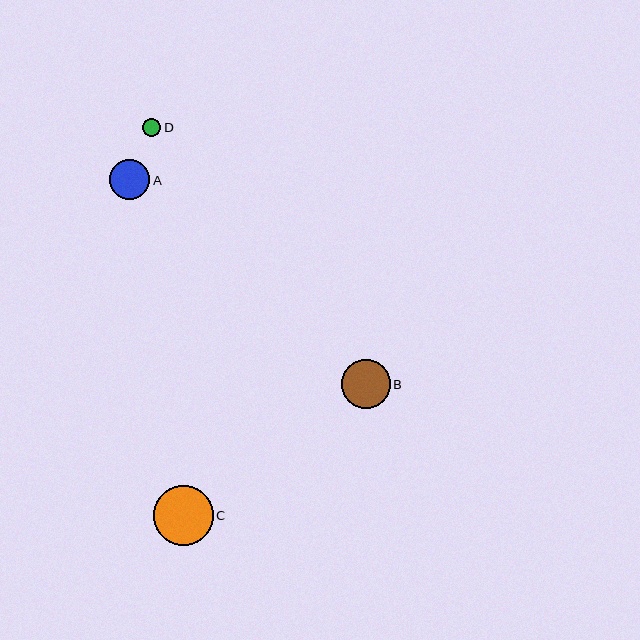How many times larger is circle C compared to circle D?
Circle C is approximately 3.4 times the size of circle D.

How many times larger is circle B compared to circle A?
Circle B is approximately 1.2 times the size of circle A.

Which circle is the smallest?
Circle D is the smallest with a size of approximately 18 pixels.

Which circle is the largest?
Circle C is the largest with a size of approximately 60 pixels.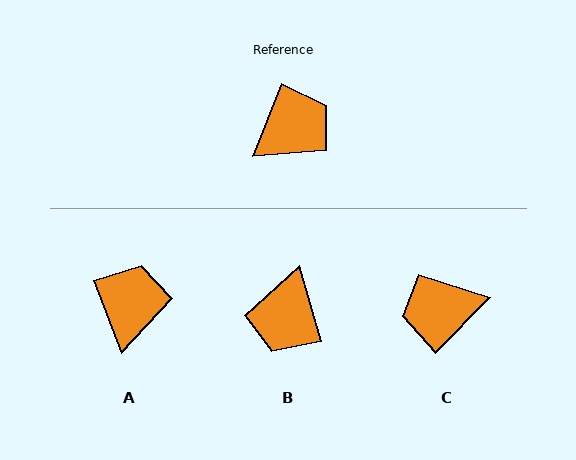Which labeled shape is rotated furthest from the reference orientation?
C, about 157 degrees away.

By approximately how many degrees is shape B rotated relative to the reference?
Approximately 143 degrees clockwise.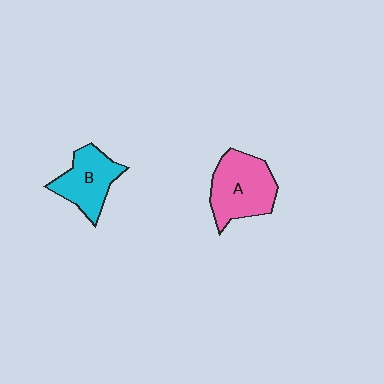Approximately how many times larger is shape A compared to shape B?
Approximately 1.3 times.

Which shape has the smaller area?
Shape B (cyan).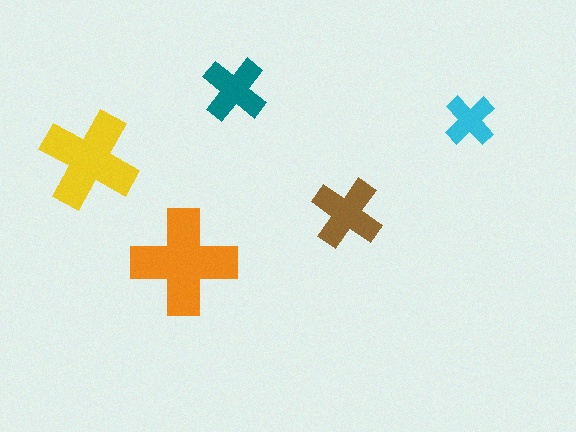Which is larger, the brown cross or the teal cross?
The brown one.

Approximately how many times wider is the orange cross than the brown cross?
About 1.5 times wider.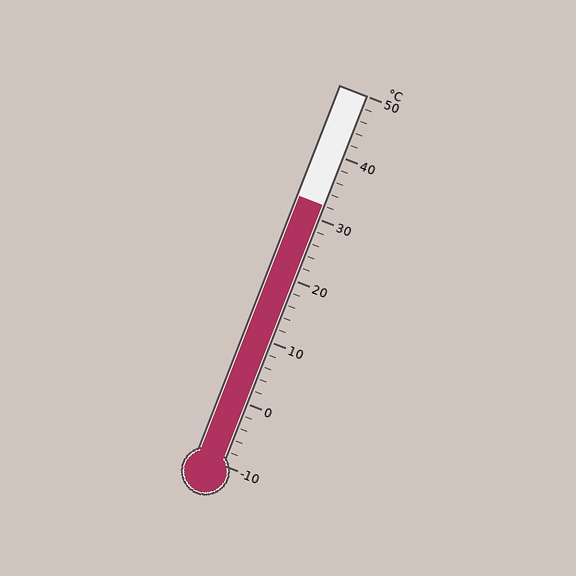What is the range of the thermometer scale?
The thermometer scale ranges from -10°C to 50°C.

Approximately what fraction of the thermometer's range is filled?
The thermometer is filled to approximately 70% of its range.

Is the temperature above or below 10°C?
The temperature is above 10°C.